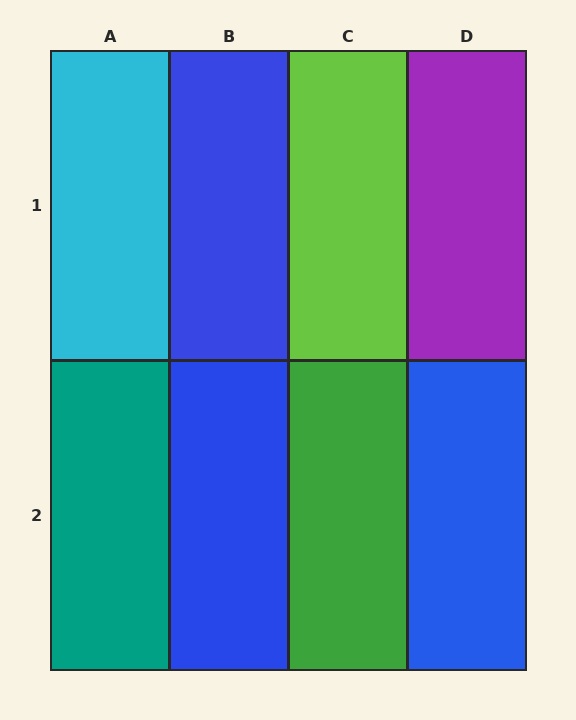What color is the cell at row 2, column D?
Blue.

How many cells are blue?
3 cells are blue.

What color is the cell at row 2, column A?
Teal.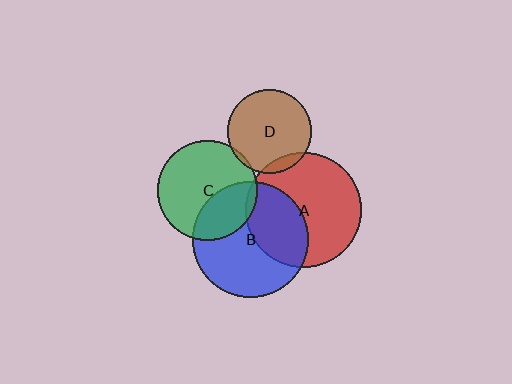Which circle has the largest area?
Circle B (blue).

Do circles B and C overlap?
Yes.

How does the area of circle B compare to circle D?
Approximately 1.9 times.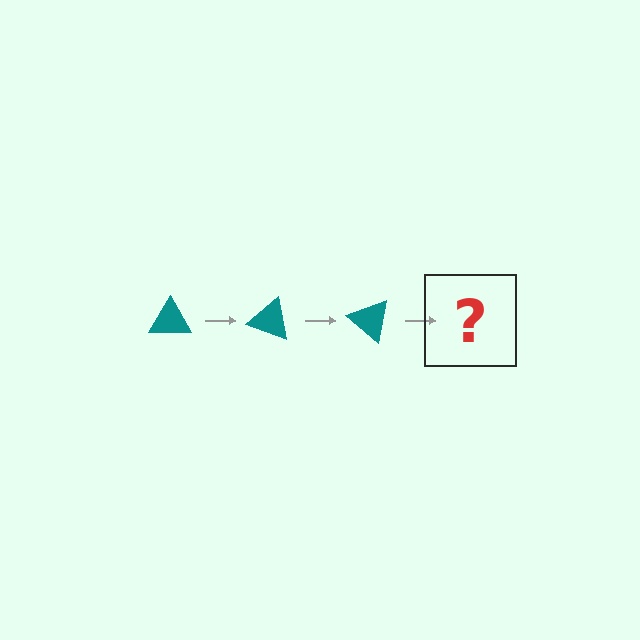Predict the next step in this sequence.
The next step is a teal triangle rotated 60 degrees.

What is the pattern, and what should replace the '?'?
The pattern is that the triangle rotates 20 degrees each step. The '?' should be a teal triangle rotated 60 degrees.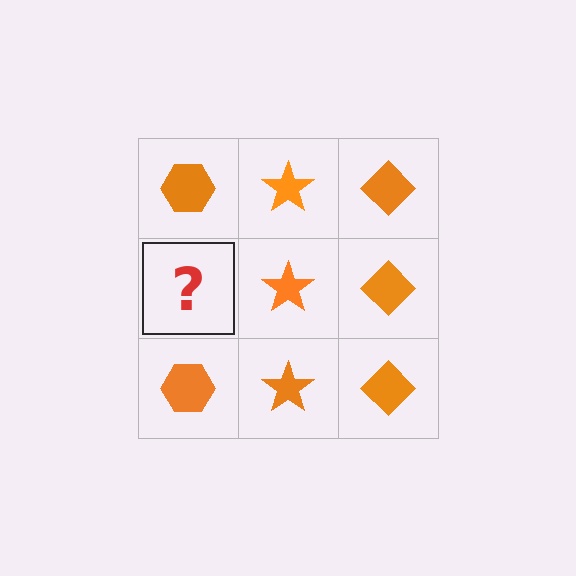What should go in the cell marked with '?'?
The missing cell should contain an orange hexagon.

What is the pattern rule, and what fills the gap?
The rule is that each column has a consistent shape. The gap should be filled with an orange hexagon.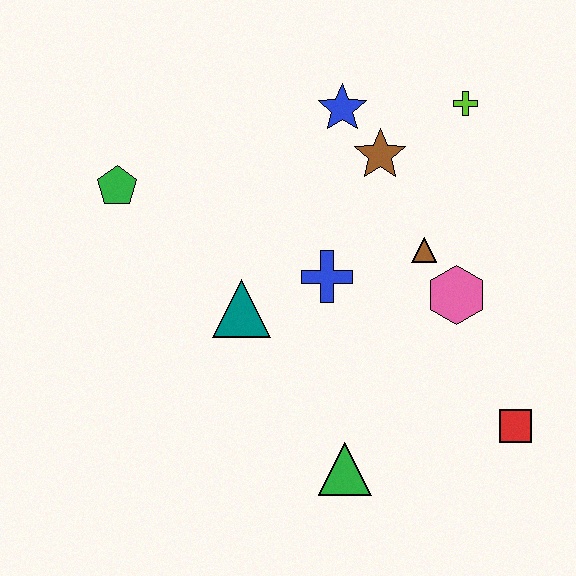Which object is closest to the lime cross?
The brown star is closest to the lime cross.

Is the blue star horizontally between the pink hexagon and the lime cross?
No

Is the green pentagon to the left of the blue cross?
Yes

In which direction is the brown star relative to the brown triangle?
The brown star is above the brown triangle.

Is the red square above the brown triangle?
No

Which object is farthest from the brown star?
The green triangle is farthest from the brown star.